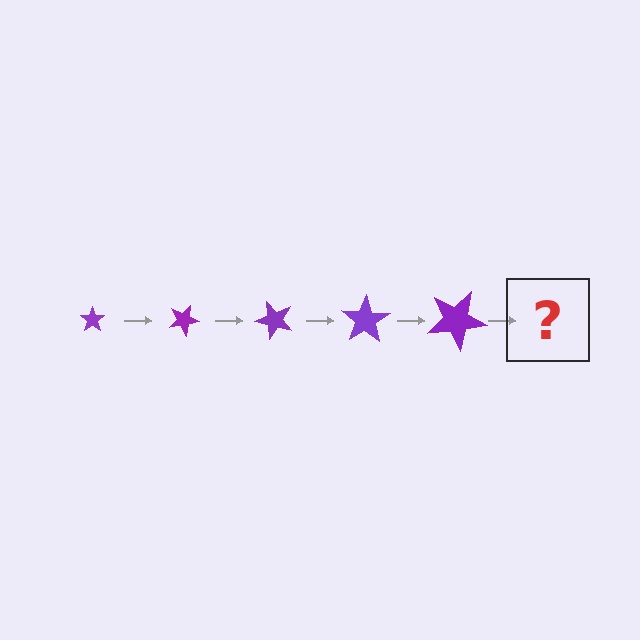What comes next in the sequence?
The next element should be a star, larger than the previous one and rotated 125 degrees from the start.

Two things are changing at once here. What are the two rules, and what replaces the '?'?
The two rules are that the star grows larger each step and it rotates 25 degrees each step. The '?' should be a star, larger than the previous one and rotated 125 degrees from the start.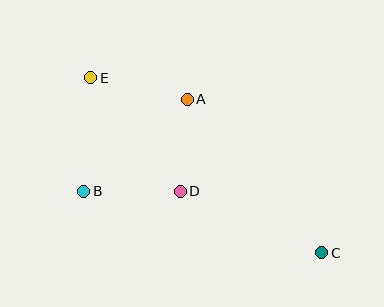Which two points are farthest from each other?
Points C and E are farthest from each other.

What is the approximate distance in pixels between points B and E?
The distance between B and E is approximately 114 pixels.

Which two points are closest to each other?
Points A and D are closest to each other.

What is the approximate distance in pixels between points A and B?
The distance between A and B is approximately 139 pixels.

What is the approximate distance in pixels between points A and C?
The distance between A and C is approximately 204 pixels.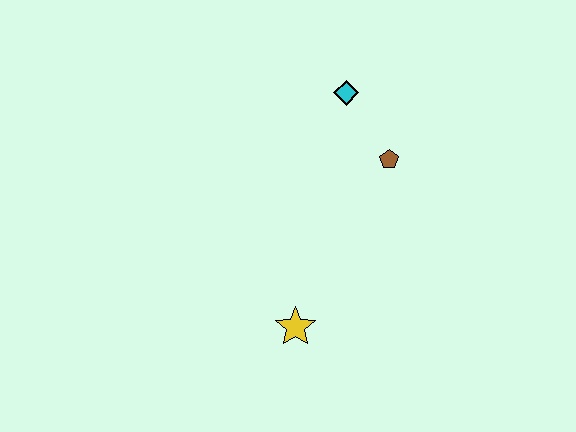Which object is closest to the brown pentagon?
The cyan diamond is closest to the brown pentagon.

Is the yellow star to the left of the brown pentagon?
Yes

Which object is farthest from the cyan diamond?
The yellow star is farthest from the cyan diamond.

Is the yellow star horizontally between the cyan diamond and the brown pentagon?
No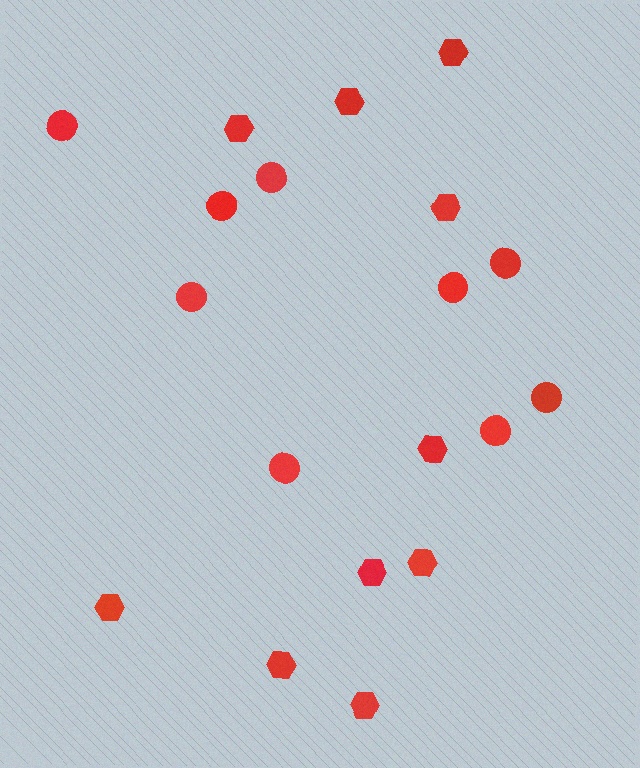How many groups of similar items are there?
There are 2 groups: one group of hexagons (10) and one group of circles (9).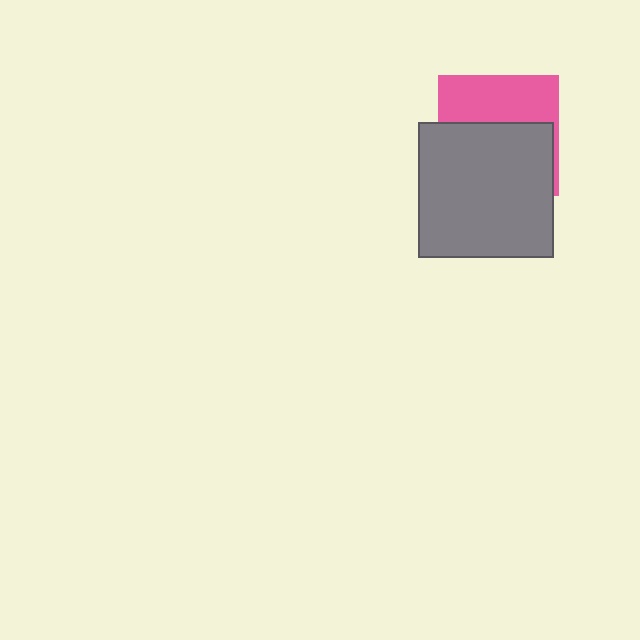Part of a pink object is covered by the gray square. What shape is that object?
It is a square.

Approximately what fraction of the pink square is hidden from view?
Roughly 59% of the pink square is hidden behind the gray square.